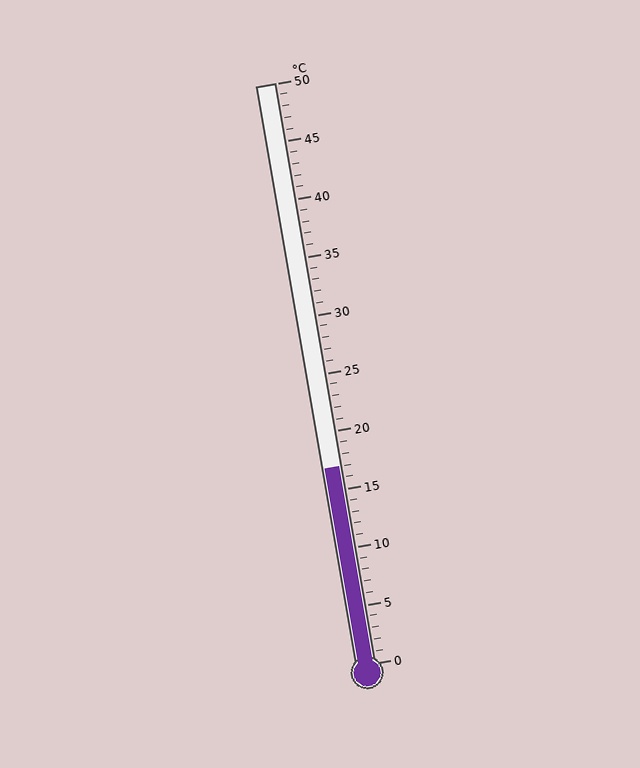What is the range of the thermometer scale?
The thermometer scale ranges from 0°C to 50°C.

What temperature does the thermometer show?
The thermometer shows approximately 17°C.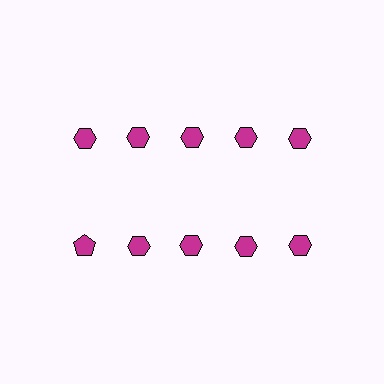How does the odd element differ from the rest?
It has a different shape: pentagon instead of hexagon.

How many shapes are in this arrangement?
There are 10 shapes arranged in a grid pattern.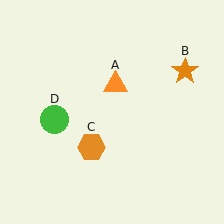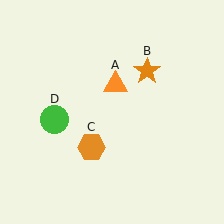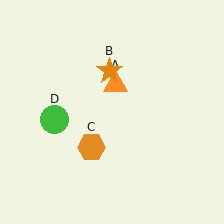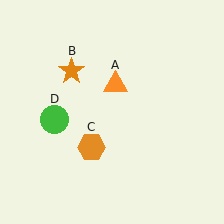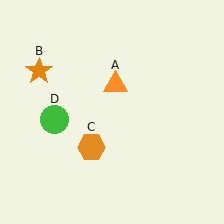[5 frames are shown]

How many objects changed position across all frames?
1 object changed position: orange star (object B).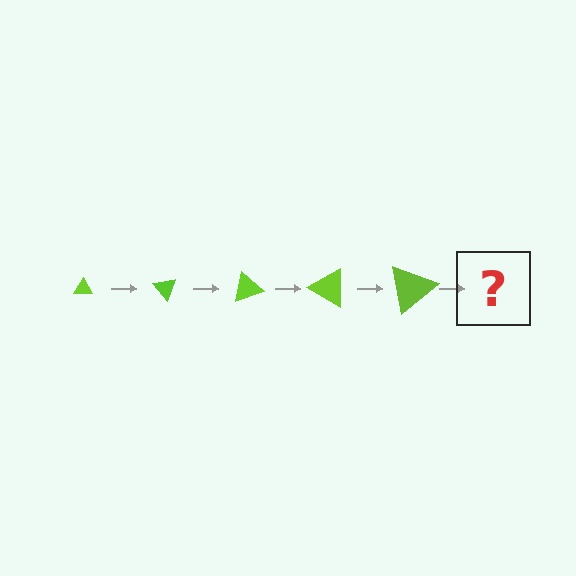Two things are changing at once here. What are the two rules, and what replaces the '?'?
The two rules are that the triangle grows larger each step and it rotates 50 degrees each step. The '?' should be a triangle, larger than the previous one and rotated 250 degrees from the start.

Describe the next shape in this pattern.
It should be a triangle, larger than the previous one and rotated 250 degrees from the start.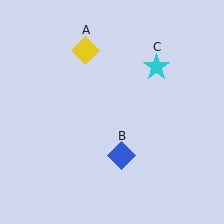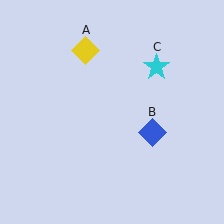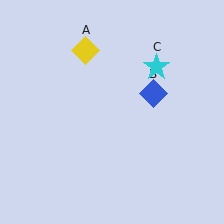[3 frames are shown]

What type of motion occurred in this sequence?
The blue diamond (object B) rotated counterclockwise around the center of the scene.